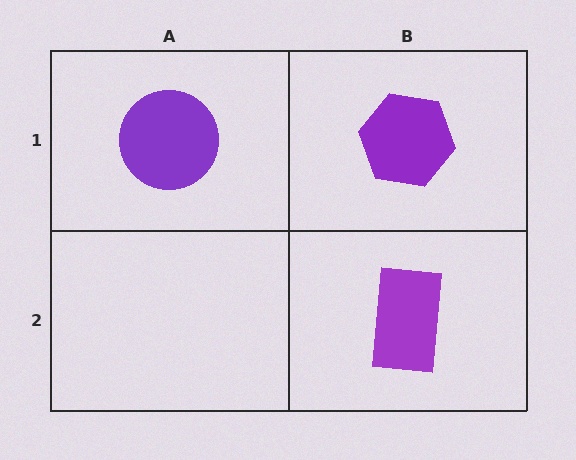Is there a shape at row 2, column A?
No, that cell is empty.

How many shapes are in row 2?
1 shape.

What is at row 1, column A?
A purple circle.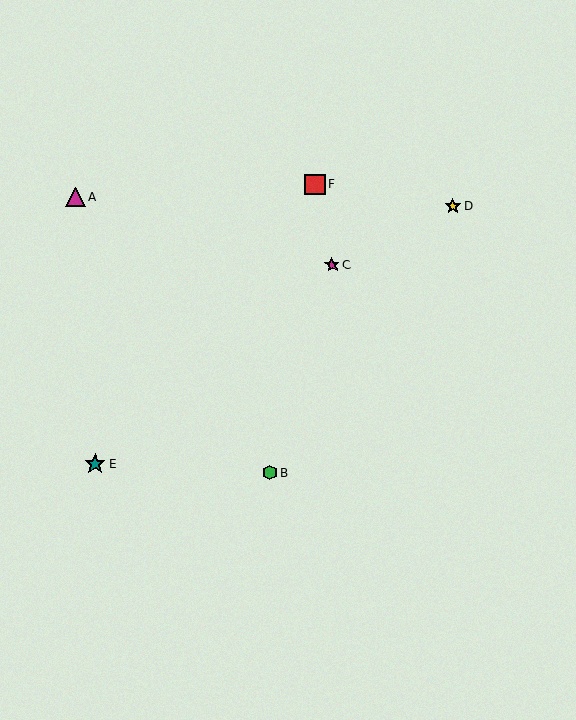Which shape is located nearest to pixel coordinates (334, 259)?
The magenta star (labeled C) at (332, 265) is nearest to that location.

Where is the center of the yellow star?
The center of the yellow star is at (453, 206).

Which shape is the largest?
The teal star (labeled E) is the largest.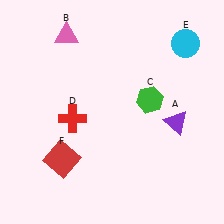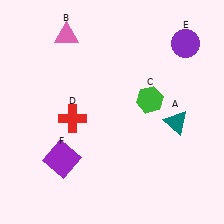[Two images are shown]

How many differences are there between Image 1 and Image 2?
There are 3 differences between the two images.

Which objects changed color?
A changed from purple to teal. E changed from cyan to purple. F changed from red to purple.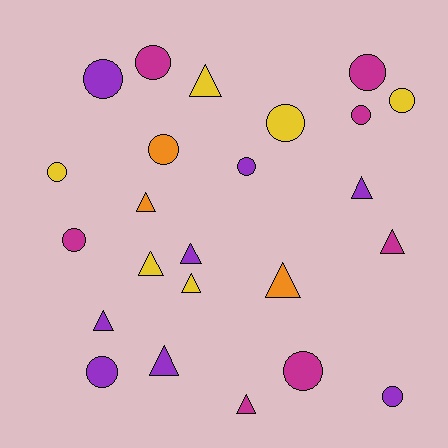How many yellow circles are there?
There are 3 yellow circles.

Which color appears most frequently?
Purple, with 8 objects.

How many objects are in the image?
There are 24 objects.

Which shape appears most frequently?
Circle, with 13 objects.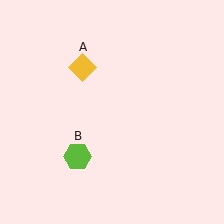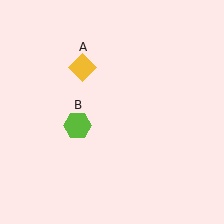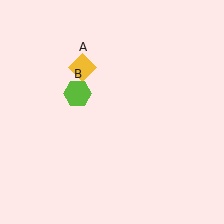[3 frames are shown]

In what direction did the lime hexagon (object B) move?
The lime hexagon (object B) moved up.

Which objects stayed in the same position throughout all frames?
Yellow diamond (object A) remained stationary.